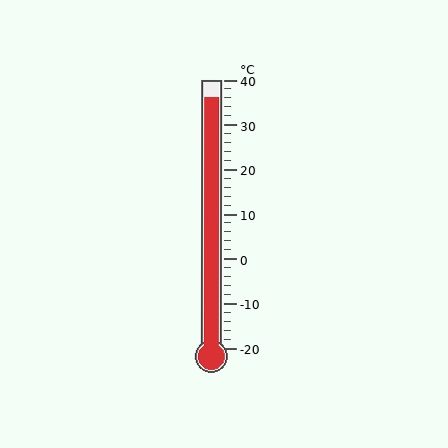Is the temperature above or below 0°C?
The temperature is above 0°C.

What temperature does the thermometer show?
The thermometer shows approximately 36°C.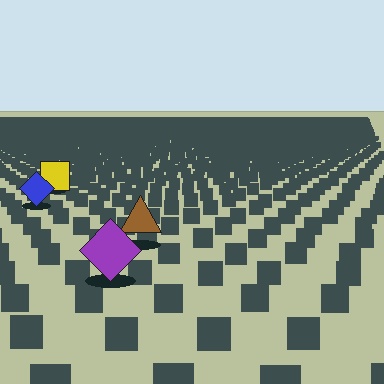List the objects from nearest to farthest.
From nearest to farthest: the purple diamond, the brown triangle, the blue diamond, the yellow square.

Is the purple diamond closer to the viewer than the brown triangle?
Yes. The purple diamond is closer — you can tell from the texture gradient: the ground texture is coarser near it.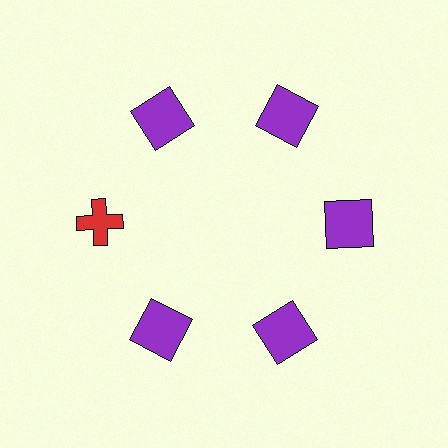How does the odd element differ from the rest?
It differs in both color (red instead of purple) and shape (cross instead of square).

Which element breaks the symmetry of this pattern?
The red cross at roughly the 9 o'clock position breaks the symmetry. All other shapes are purple squares.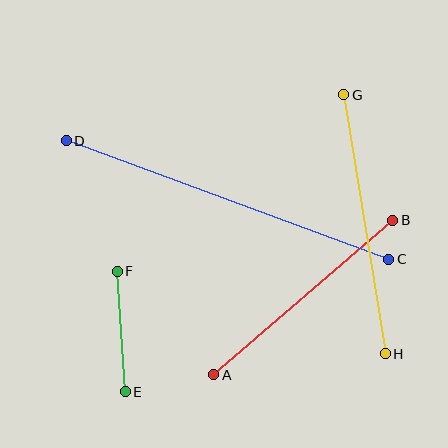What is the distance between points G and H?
The distance is approximately 262 pixels.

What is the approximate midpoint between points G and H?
The midpoint is at approximately (365, 224) pixels.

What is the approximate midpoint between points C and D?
The midpoint is at approximately (227, 200) pixels.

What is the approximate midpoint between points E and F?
The midpoint is at approximately (121, 332) pixels.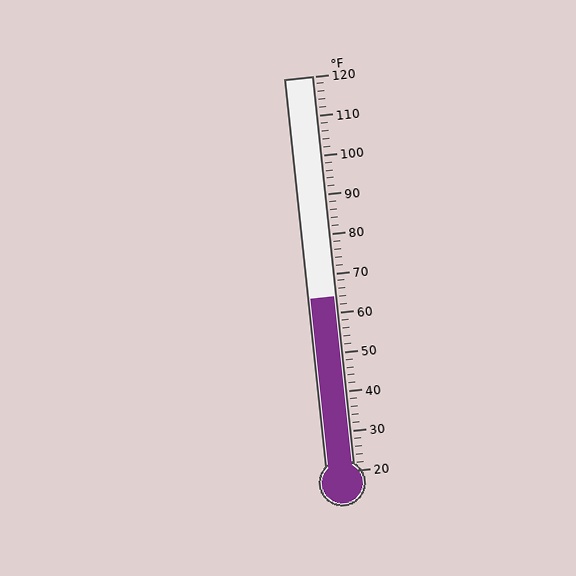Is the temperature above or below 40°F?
The temperature is above 40°F.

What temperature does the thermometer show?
The thermometer shows approximately 64°F.